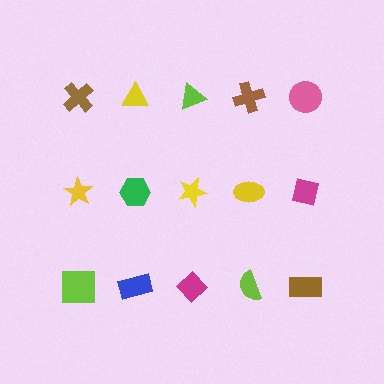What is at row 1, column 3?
A lime triangle.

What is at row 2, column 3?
A yellow star.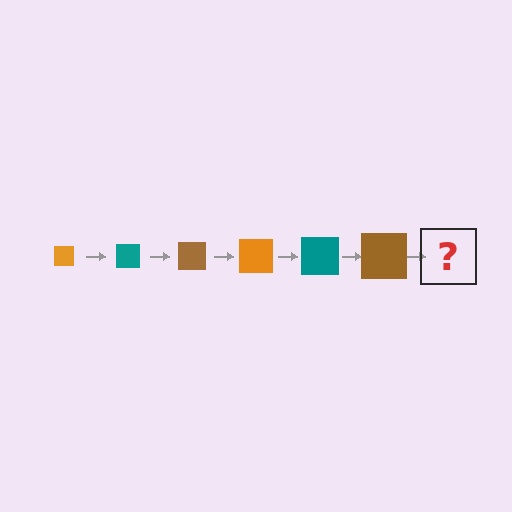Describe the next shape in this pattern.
It should be an orange square, larger than the previous one.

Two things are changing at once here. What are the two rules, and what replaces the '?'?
The two rules are that the square grows larger each step and the color cycles through orange, teal, and brown. The '?' should be an orange square, larger than the previous one.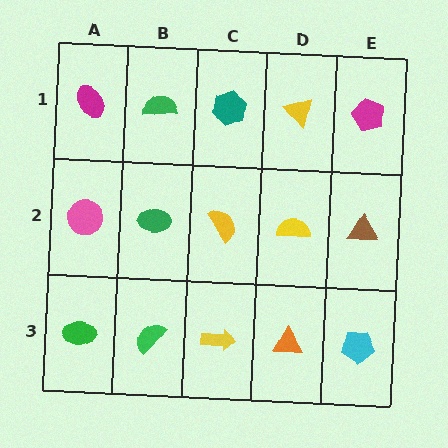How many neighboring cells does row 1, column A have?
2.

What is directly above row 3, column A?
A pink circle.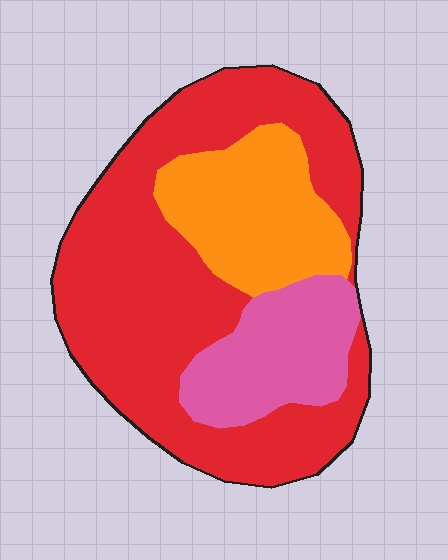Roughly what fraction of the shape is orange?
Orange takes up less than a quarter of the shape.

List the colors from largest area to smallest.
From largest to smallest: red, orange, pink.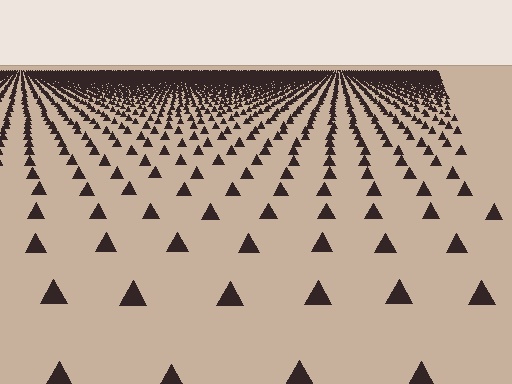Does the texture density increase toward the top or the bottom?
Density increases toward the top.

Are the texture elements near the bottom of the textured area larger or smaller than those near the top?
Larger. Near the bottom, elements are closer to the viewer and appear at a bigger on-screen size.